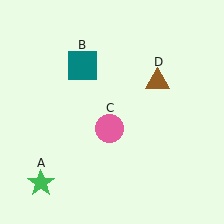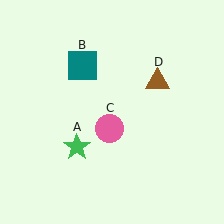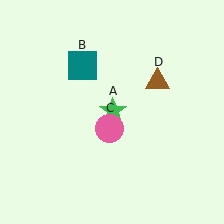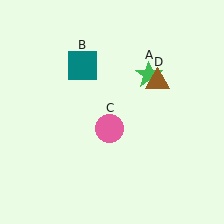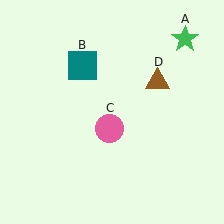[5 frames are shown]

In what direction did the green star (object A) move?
The green star (object A) moved up and to the right.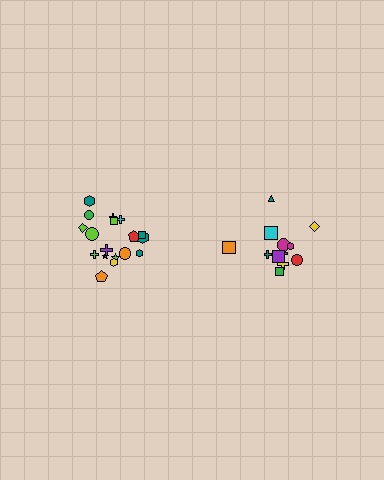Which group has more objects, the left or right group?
The left group.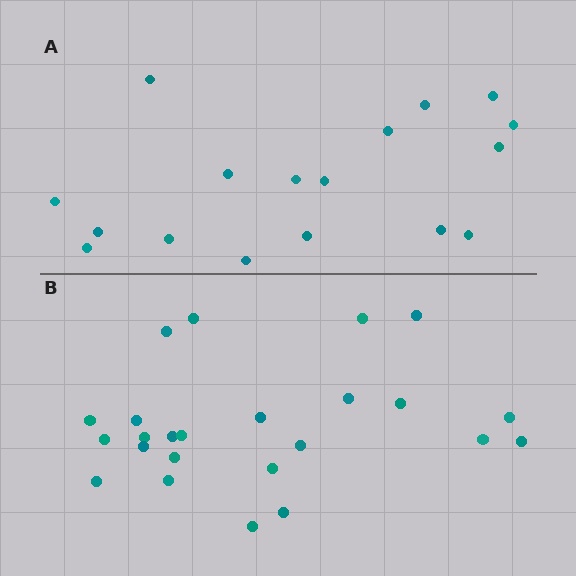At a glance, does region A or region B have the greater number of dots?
Region B (the bottom region) has more dots.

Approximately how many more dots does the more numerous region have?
Region B has roughly 8 or so more dots than region A.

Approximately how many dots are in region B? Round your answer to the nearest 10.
About 20 dots. (The exact count is 24, which rounds to 20.)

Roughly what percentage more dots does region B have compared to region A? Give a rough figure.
About 40% more.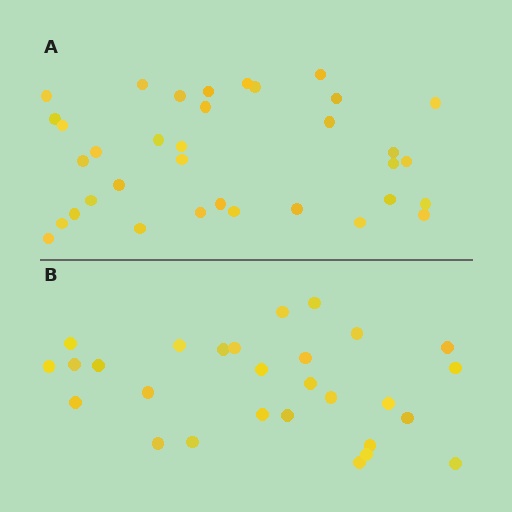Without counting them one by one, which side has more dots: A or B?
Region A (the top region) has more dots.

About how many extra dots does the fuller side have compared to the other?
Region A has roughly 8 or so more dots than region B.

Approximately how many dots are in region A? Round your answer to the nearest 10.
About 40 dots. (The exact count is 35, which rounds to 40.)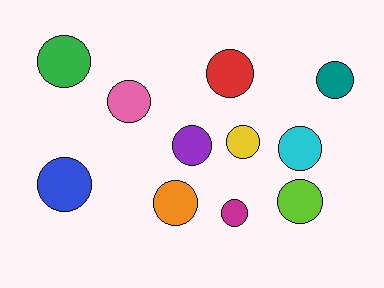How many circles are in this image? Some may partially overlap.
There are 11 circles.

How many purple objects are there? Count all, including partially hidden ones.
There is 1 purple object.